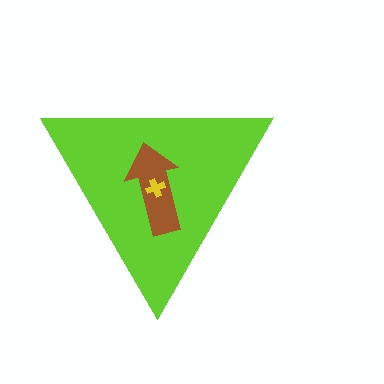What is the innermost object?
The yellow cross.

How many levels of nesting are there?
3.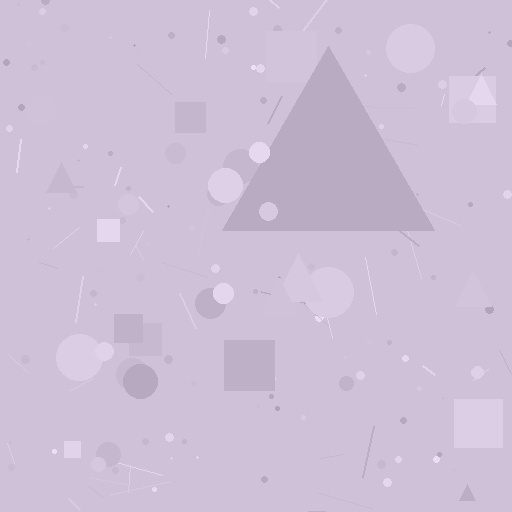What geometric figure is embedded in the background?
A triangle is embedded in the background.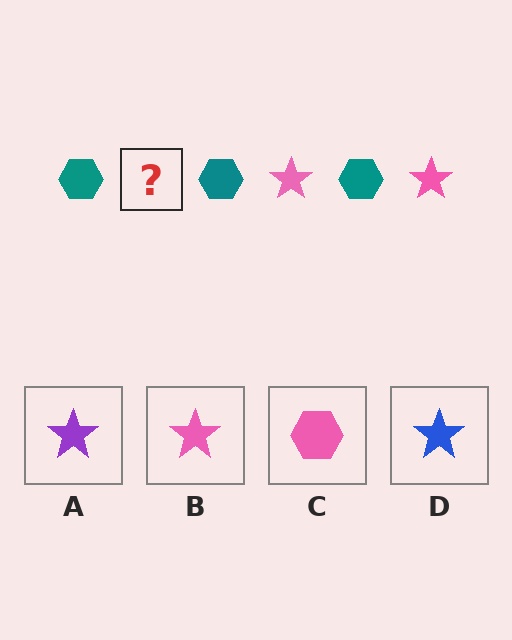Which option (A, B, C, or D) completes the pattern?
B.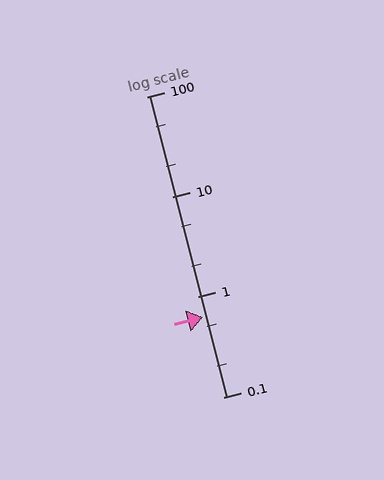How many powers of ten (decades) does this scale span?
The scale spans 3 decades, from 0.1 to 100.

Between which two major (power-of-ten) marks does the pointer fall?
The pointer is between 0.1 and 1.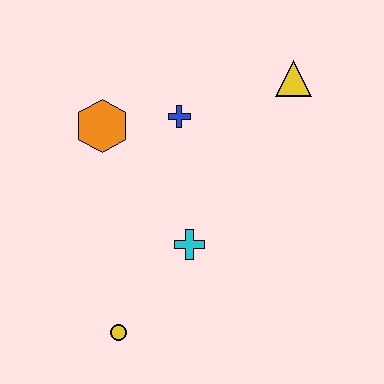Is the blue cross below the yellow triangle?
Yes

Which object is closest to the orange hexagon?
The blue cross is closest to the orange hexagon.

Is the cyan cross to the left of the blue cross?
No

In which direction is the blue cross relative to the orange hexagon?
The blue cross is to the right of the orange hexagon.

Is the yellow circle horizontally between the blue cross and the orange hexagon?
Yes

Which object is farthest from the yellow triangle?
The yellow circle is farthest from the yellow triangle.